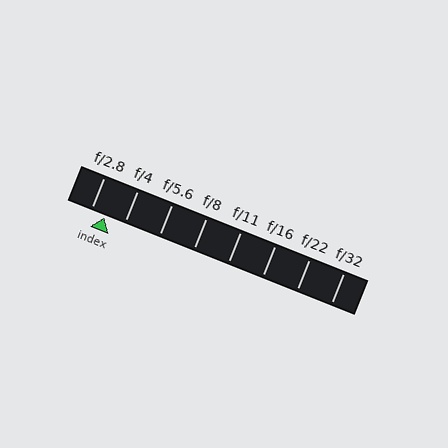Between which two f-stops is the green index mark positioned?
The index mark is between f/2.8 and f/4.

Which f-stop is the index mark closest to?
The index mark is closest to f/2.8.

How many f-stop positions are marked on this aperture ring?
There are 8 f-stop positions marked.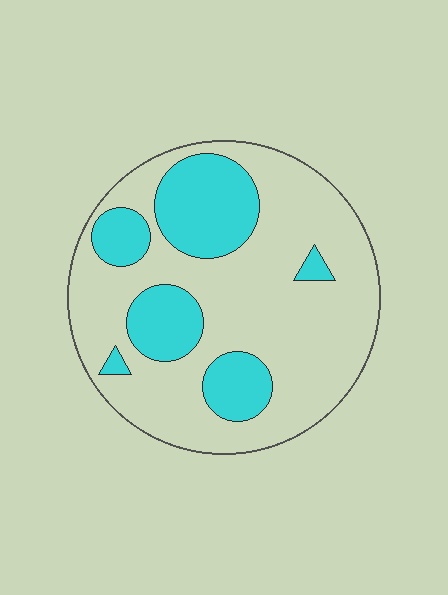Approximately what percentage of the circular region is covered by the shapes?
Approximately 30%.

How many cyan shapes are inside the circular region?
6.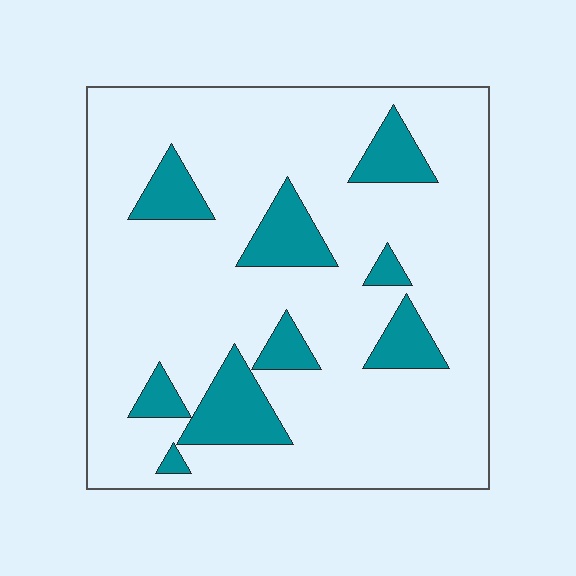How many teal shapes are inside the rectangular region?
9.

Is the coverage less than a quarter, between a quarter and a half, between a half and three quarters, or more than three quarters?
Less than a quarter.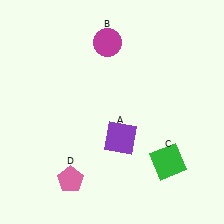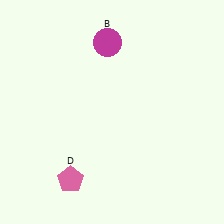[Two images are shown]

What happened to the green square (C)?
The green square (C) was removed in Image 2. It was in the bottom-right area of Image 1.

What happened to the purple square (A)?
The purple square (A) was removed in Image 2. It was in the bottom-right area of Image 1.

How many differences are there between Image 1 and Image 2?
There are 2 differences between the two images.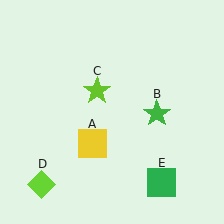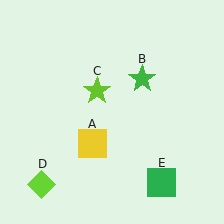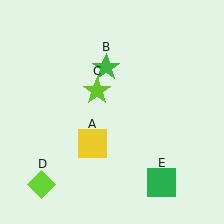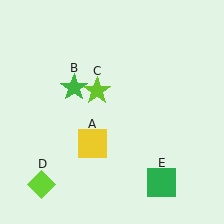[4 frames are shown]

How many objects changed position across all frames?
1 object changed position: green star (object B).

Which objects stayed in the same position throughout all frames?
Yellow square (object A) and lime star (object C) and lime diamond (object D) and green square (object E) remained stationary.